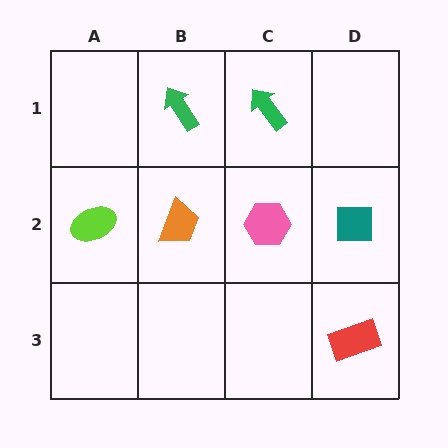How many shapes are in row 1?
2 shapes.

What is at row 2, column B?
An orange trapezoid.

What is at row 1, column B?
A green arrow.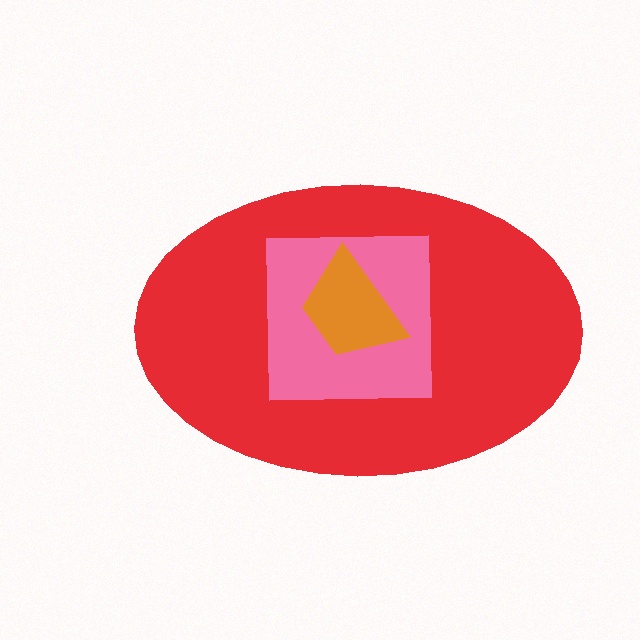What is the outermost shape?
The red ellipse.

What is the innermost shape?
The orange trapezoid.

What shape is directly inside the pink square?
The orange trapezoid.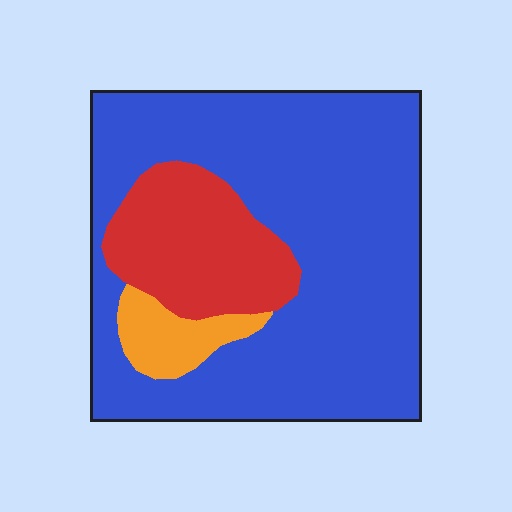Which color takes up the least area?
Orange, at roughly 5%.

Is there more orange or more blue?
Blue.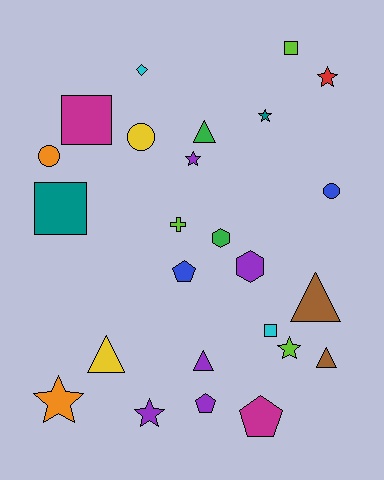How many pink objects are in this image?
There are no pink objects.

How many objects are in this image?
There are 25 objects.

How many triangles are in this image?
There are 5 triangles.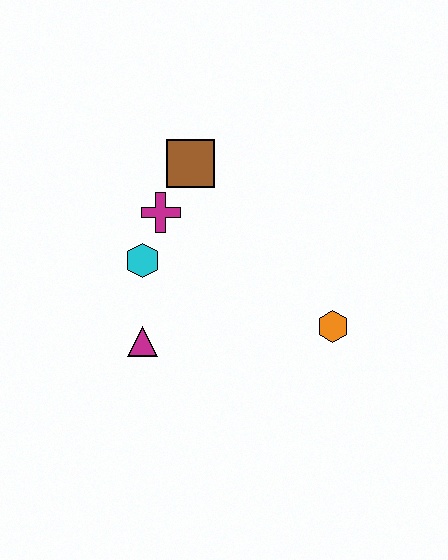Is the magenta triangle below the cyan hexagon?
Yes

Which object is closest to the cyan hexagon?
The magenta cross is closest to the cyan hexagon.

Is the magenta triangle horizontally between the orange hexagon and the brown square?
No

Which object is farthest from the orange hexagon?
The brown square is farthest from the orange hexagon.